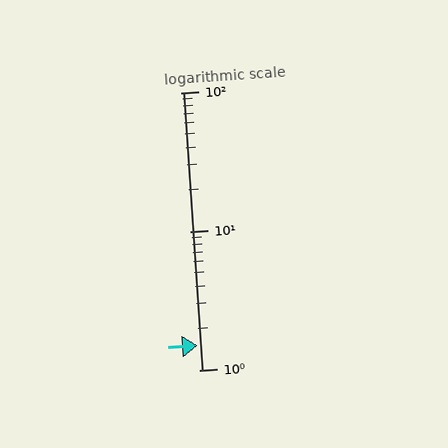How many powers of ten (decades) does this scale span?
The scale spans 2 decades, from 1 to 100.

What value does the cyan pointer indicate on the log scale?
The pointer indicates approximately 1.5.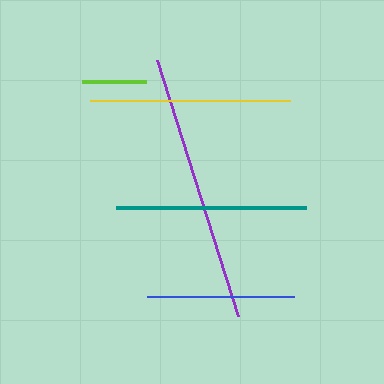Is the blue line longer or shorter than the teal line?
The teal line is longer than the blue line.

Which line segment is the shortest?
The lime line is the shortest at approximately 64 pixels.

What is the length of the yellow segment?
The yellow segment is approximately 200 pixels long.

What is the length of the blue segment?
The blue segment is approximately 148 pixels long.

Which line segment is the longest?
The purple line is the longest at approximately 269 pixels.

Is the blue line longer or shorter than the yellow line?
The yellow line is longer than the blue line.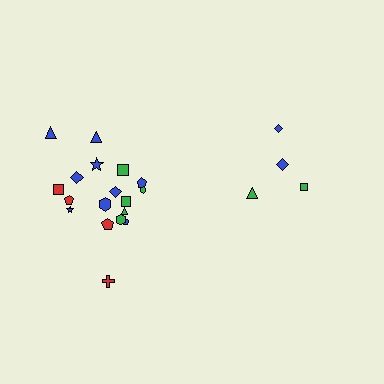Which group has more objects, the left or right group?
The left group.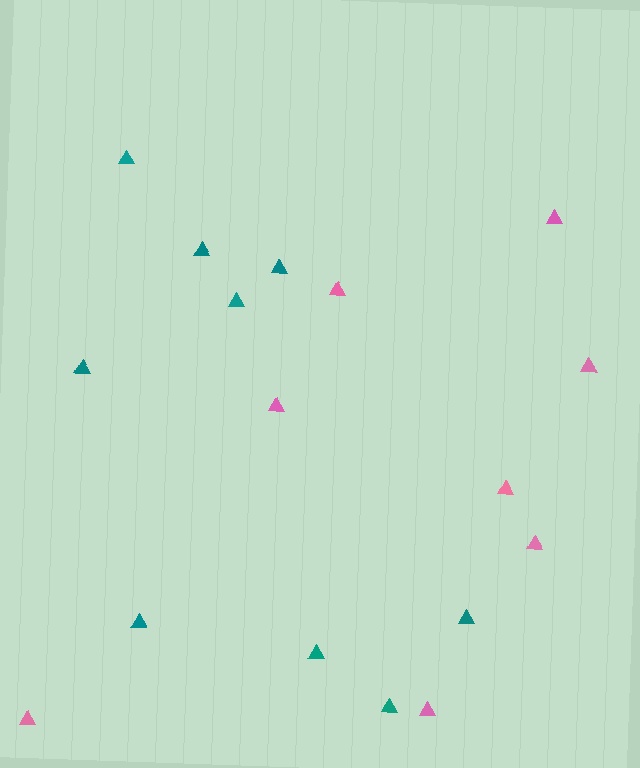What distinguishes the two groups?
There are 2 groups: one group of pink triangles (8) and one group of teal triangles (9).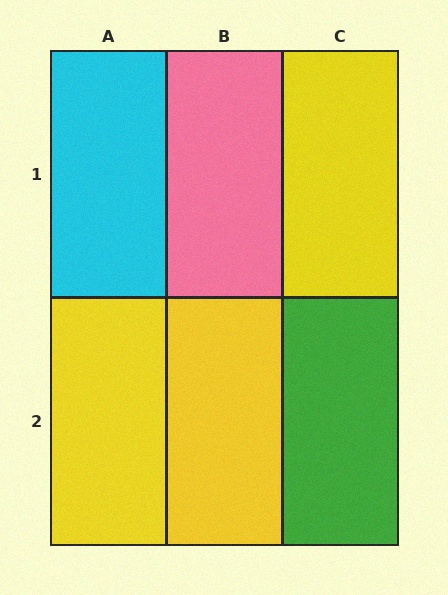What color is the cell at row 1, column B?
Pink.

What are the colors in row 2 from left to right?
Yellow, yellow, green.